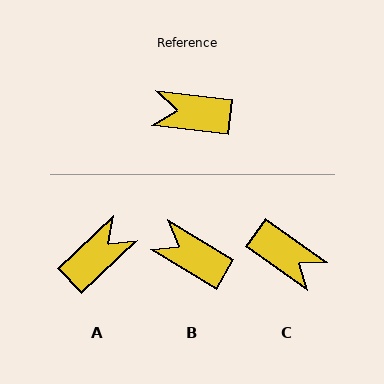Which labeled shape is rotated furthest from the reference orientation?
C, about 151 degrees away.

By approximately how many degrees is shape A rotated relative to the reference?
Approximately 130 degrees clockwise.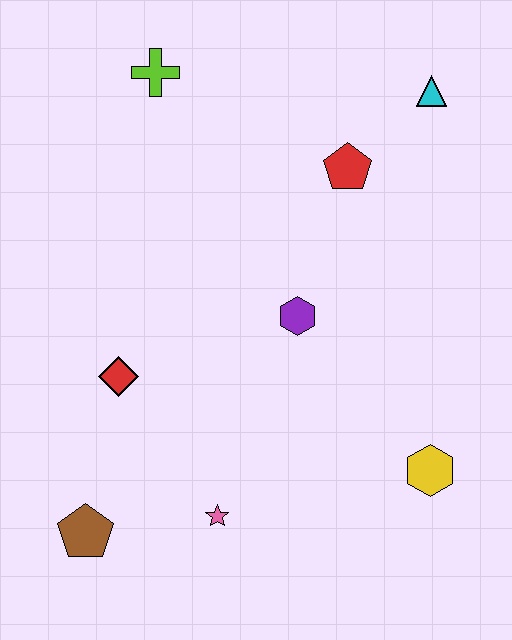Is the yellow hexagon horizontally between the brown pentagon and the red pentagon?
No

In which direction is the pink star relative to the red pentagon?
The pink star is below the red pentagon.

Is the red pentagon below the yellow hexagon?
No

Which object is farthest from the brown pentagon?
The cyan triangle is farthest from the brown pentagon.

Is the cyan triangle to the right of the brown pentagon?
Yes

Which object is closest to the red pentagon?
The cyan triangle is closest to the red pentagon.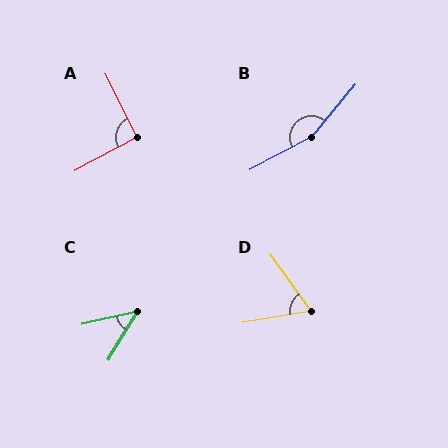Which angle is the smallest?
C, at approximately 46 degrees.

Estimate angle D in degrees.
Approximately 64 degrees.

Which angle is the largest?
B, at approximately 157 degrees.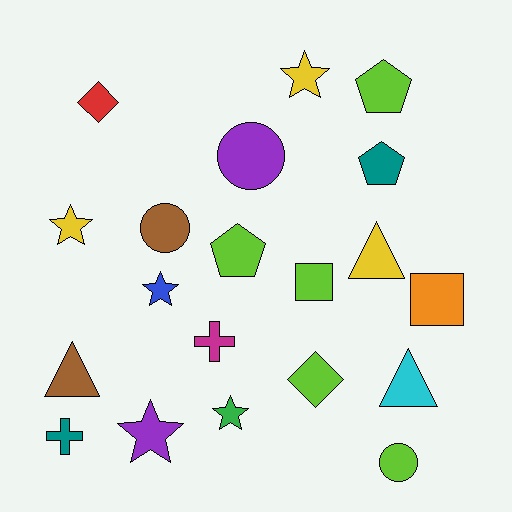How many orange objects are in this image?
There is 1 orange object.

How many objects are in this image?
There are 20 objects.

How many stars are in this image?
There are 5 stars.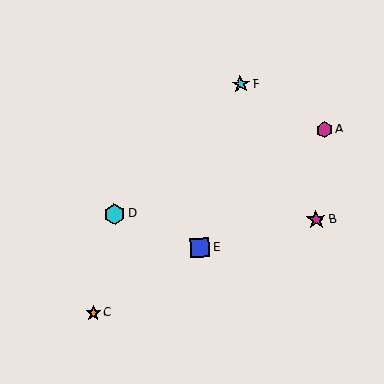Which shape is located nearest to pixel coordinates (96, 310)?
The orange star (labeled C) at (93, 313) is nearest to that location.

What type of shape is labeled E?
Shape E is a blue square.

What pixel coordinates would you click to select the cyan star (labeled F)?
Click at (241, 84) to select the cyan star F.